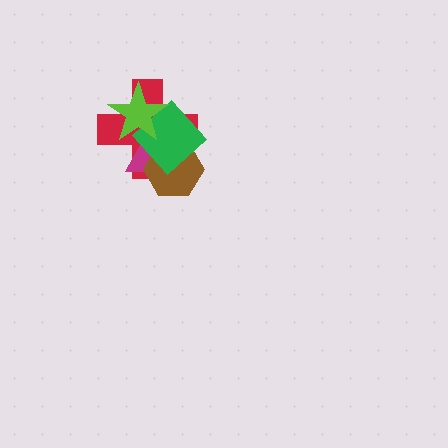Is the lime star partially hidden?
No, no other shape covers it.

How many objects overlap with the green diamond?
4 objects overlap with the green diamond.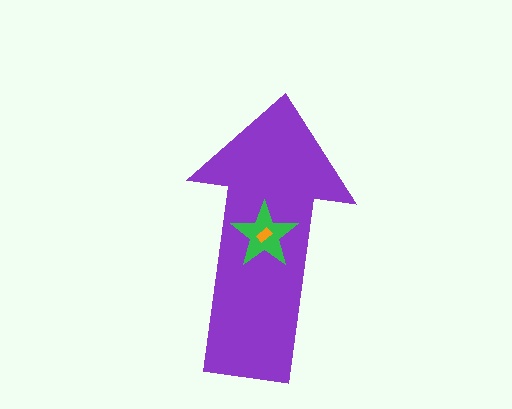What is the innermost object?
The orange rectangle.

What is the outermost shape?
The purple arrow.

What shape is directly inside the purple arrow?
The green star.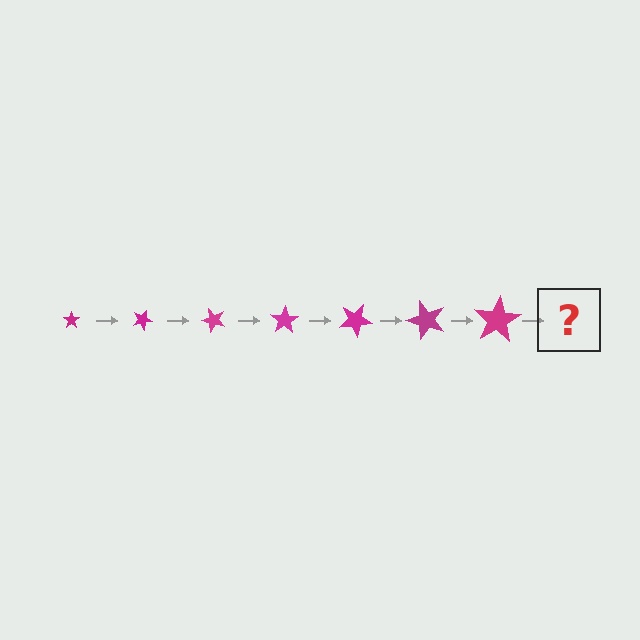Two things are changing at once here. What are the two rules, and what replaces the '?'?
The two rules are that the star grows larger each step and it rotates 25 degrees each step. The '?' should be a star, larger than the previous one and rotated 175 degrees from the start.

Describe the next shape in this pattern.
It should be a star, larger than the previous one and rotated 175 degrees from the start.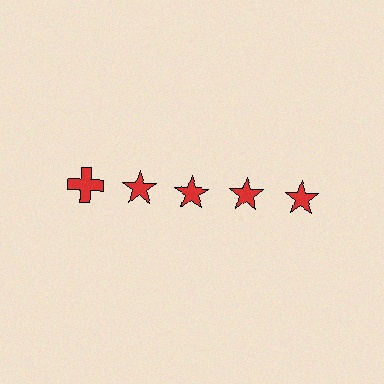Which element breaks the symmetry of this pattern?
The red cross in the top row, leftmost column breaks the symmetry. All other shapes are red stars.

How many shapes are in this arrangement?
There are 5 shapes arranged in a grid pattern.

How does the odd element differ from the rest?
It has a different shape: cross instead of star.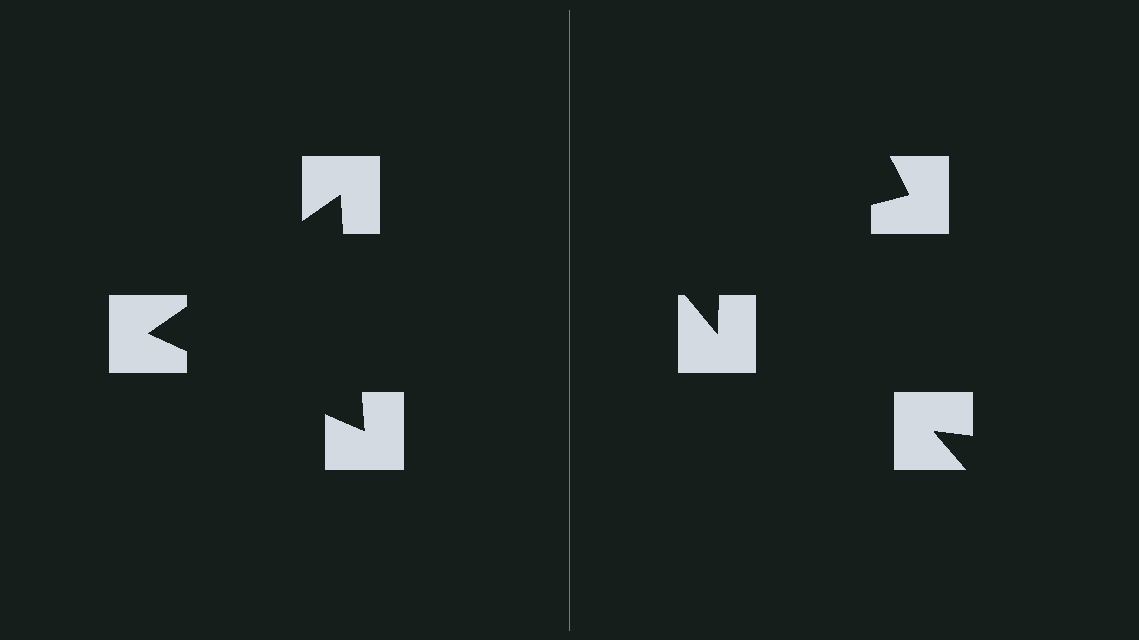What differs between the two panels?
The notched squares are positioned identically on both sides; only the wedge orientations differ. On the left they align to a triangle; on the right they are misaligned.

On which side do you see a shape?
An illusory triangle appears on the left side. On the right side the wedge cuts are rotated, so no coherent shape forms.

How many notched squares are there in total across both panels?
6 — 3 on each side.